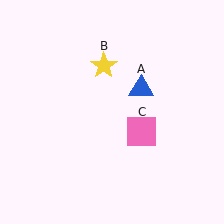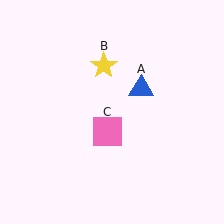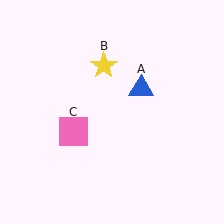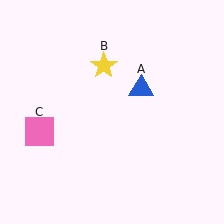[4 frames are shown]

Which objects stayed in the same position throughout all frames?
Blue triangle (object A) and yellow star (object B) remained stationary.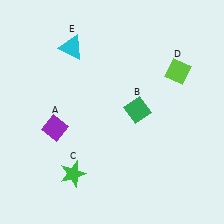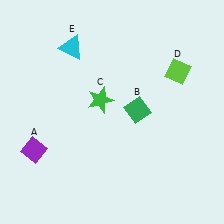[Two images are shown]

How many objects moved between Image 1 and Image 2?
2 objects moved between the two images.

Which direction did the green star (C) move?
The green star (C) moved up.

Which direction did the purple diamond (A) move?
The purple diamond (A) moved down.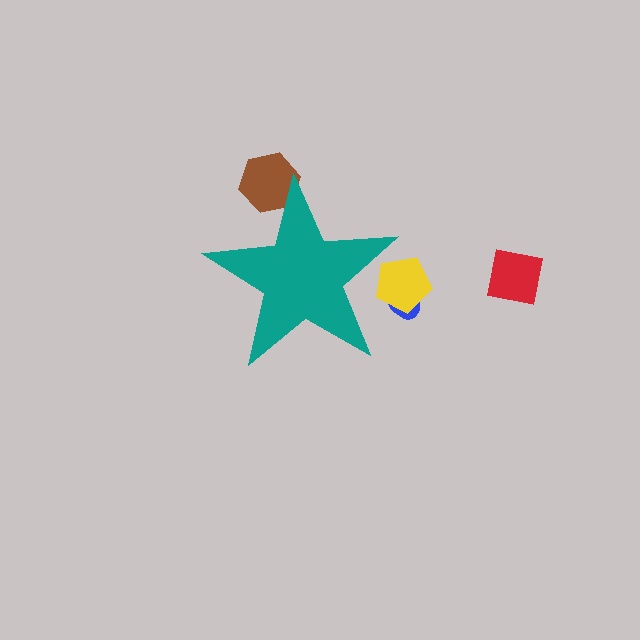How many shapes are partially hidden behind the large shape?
3 shapes are partially hidden.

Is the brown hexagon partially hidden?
Yes, the brown hexagon is partially hidden behind the teal star.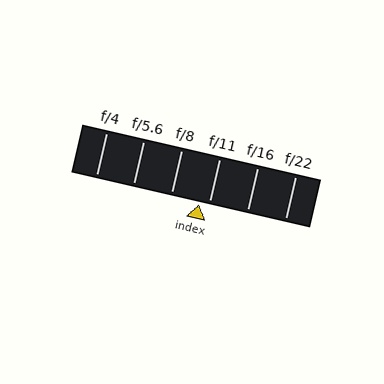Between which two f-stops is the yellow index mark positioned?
The index mark is between f/8 and f/11.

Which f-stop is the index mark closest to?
The index mark is closest to f/11.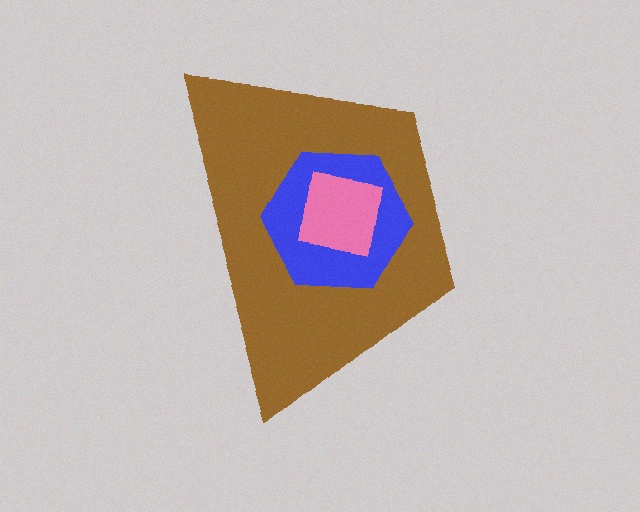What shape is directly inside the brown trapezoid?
The blue hexagon.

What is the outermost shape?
The brown trapezoid.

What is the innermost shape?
The pink square.